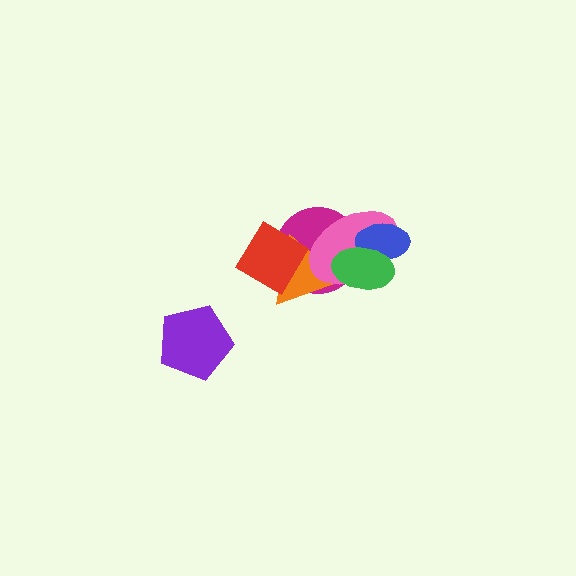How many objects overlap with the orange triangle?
4 objects overlap with the orange triangle.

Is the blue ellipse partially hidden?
Yes, it is partially covered by another shape.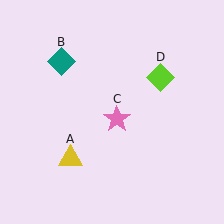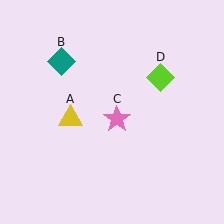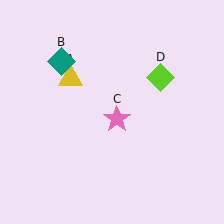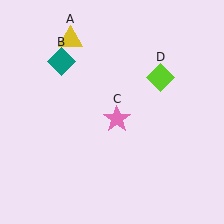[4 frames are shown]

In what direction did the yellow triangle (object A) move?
The yellow triangle (object A) moved up.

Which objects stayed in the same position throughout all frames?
Teal diamond (object B) and pink star (object C) and lime diamond (object D) remained stationary.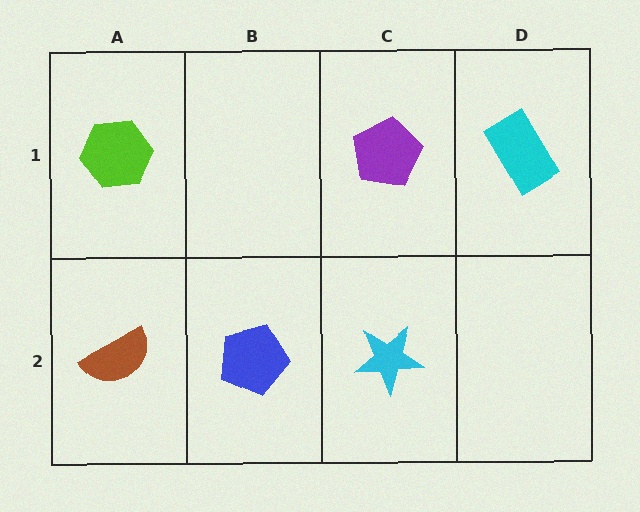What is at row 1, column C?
A purple pentagon.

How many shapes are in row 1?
3 shapes.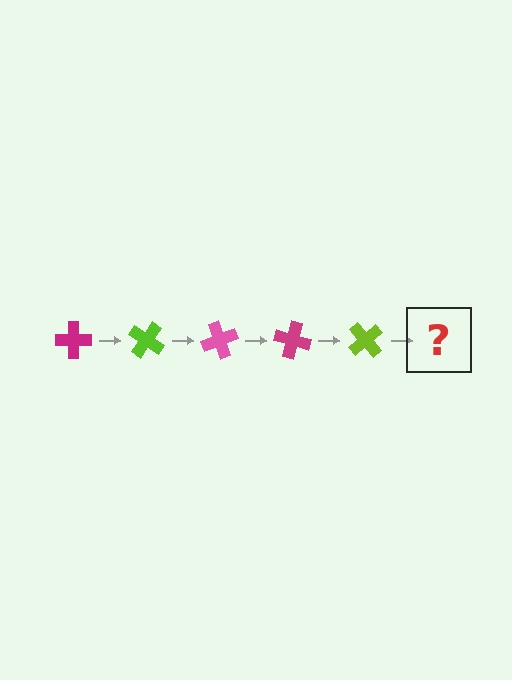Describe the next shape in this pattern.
It should be a pink cross, rotated 175 degrees from the start.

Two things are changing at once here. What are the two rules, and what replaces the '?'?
The two rules are that it rotates 35 degrees each step and the color cycles through magenta, lime, and pink. The '?' should be a pink cross, rotated 175 degrees from the start.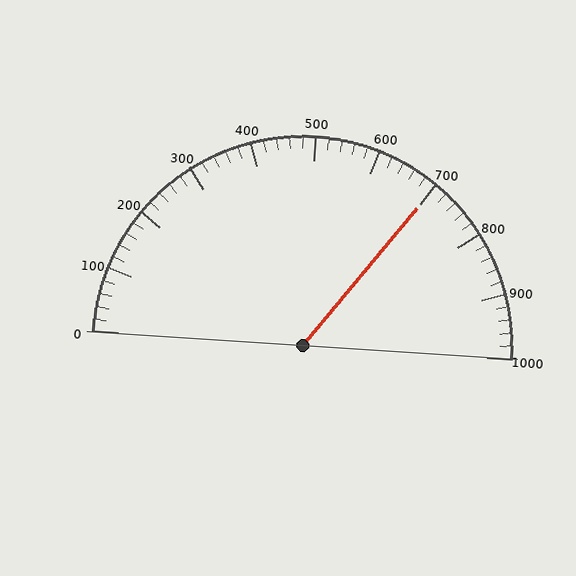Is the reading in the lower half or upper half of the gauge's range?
The reading is in the upper half of the range (0 to 1000).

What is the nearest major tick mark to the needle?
The nearest major tick mark is 700.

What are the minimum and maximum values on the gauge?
The gauge ranges from 0 to 1000.